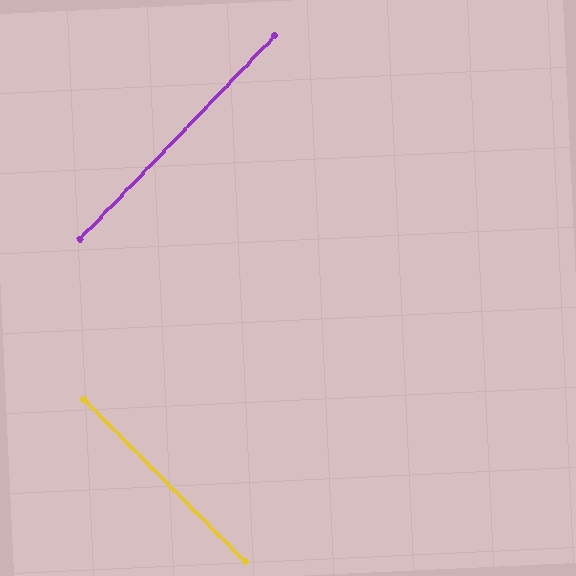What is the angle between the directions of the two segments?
Approximately 89 degrees.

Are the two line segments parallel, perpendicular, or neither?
Perpendicular — they meet at approximately 89°.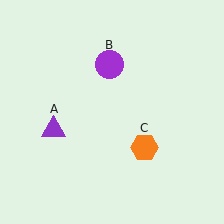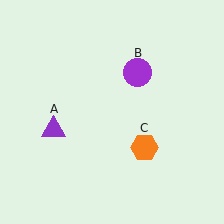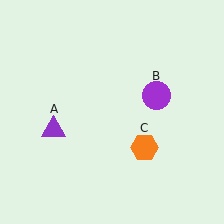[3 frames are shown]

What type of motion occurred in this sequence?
The purple circle (object B) rotated clockwise around the center of the scene.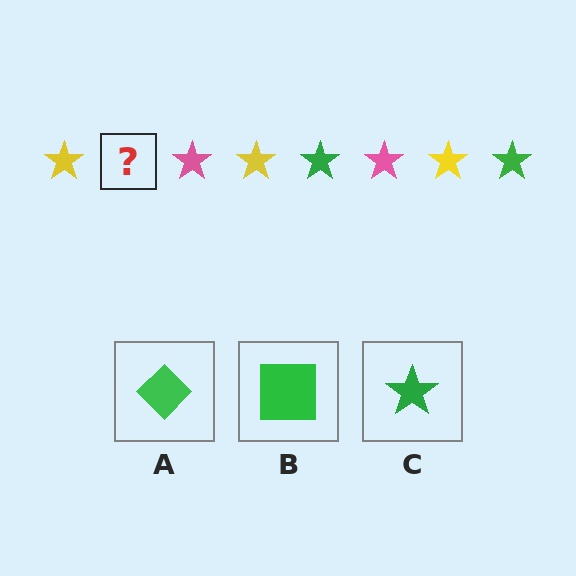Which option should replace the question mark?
Option C.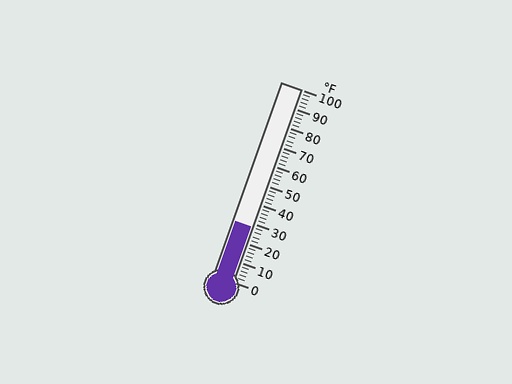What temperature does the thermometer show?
The thermometer shows approximately 28°F.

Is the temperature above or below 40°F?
The temperature is below 40°F.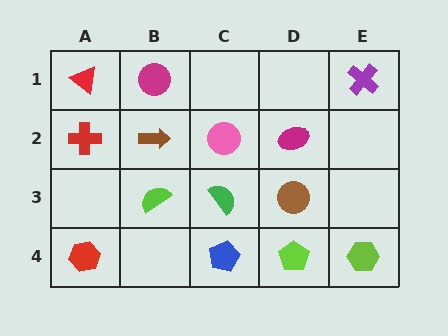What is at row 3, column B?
A lime semicircle.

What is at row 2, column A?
A red cross.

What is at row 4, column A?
A red hexagon.